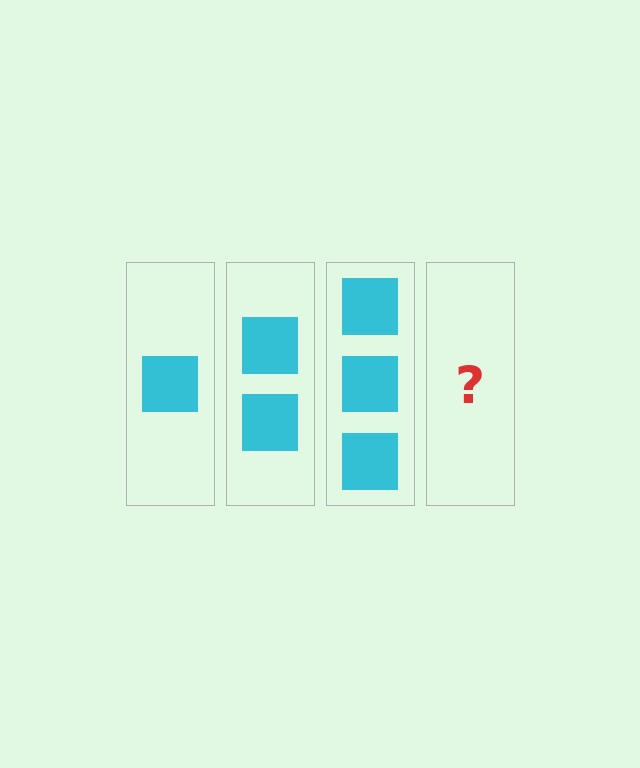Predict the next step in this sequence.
The next step is 4 squares.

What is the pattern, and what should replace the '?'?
The pattern is that each step adds one more square. The '?' should be 4 squares.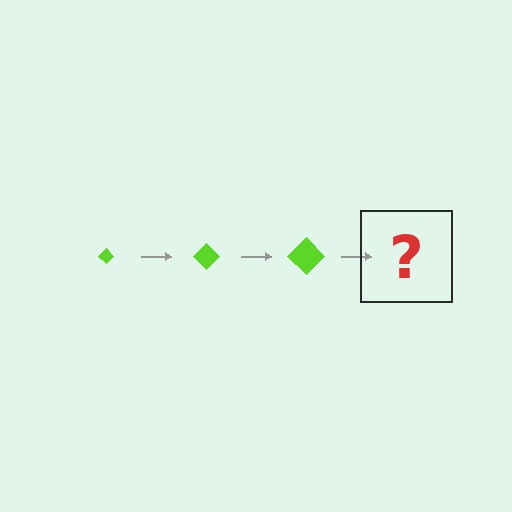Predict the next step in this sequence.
The next step is a lime diamond, larger than the previous one.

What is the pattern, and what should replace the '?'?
The pattern is that the diamond gets progressively larger each step. The '?' should be a lime diamond, larger than the previous one.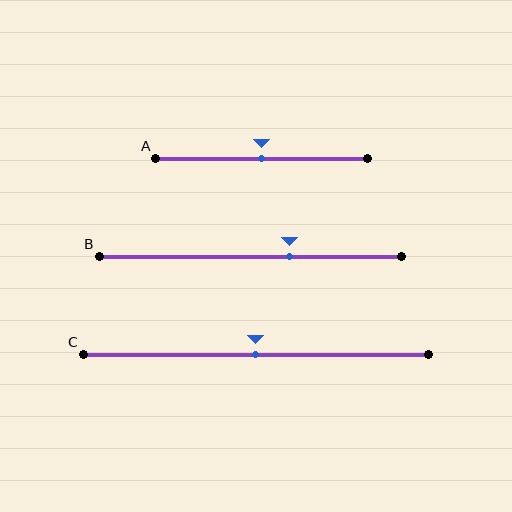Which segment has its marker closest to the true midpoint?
Segment A has its marker closest to the true midpoint.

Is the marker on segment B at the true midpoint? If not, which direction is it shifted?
No, the marker on segment B is shifted to the right by about 13% of the segment length.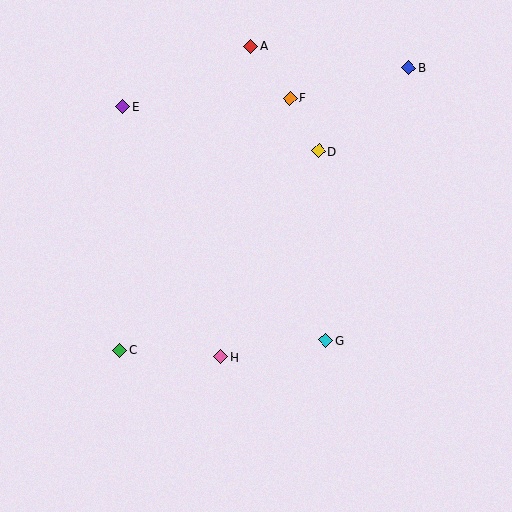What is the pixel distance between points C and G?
The distance between C and G is 207 pixels.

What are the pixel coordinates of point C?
Point C is at (119, 350).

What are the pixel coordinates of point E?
Point E is at (123, 107).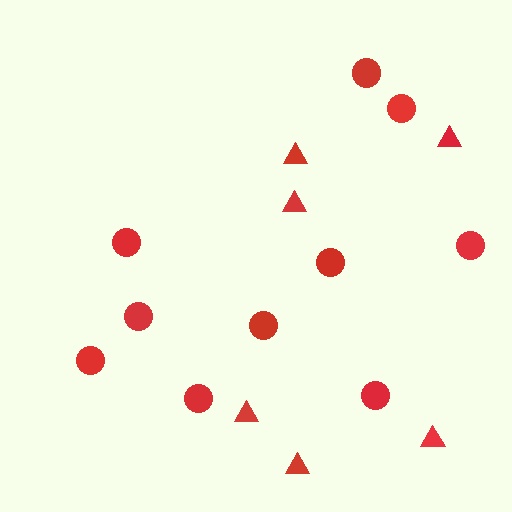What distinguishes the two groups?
There are 2 groups: one group of circles (10) and one group of triangles (6).